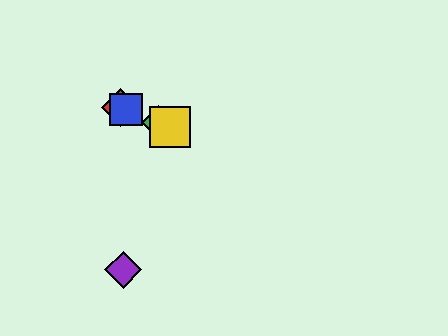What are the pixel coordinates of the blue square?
The blue square is at (126, 109).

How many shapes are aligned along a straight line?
4 shapes (the red diamond, the blue square, the green diamond, the yellow square) are aligned along a straight line.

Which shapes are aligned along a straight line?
The red diamond, the blue square, the green diamond, the yellow square are aligned along a straight line.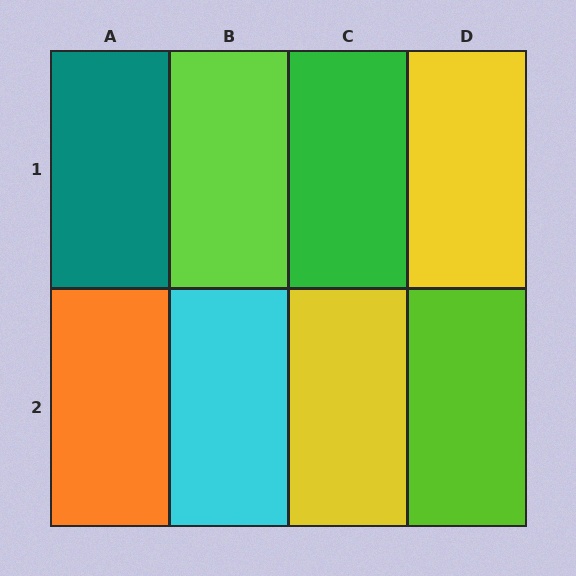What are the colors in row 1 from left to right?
Teal, lime, green, yellow.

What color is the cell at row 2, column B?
Cyan.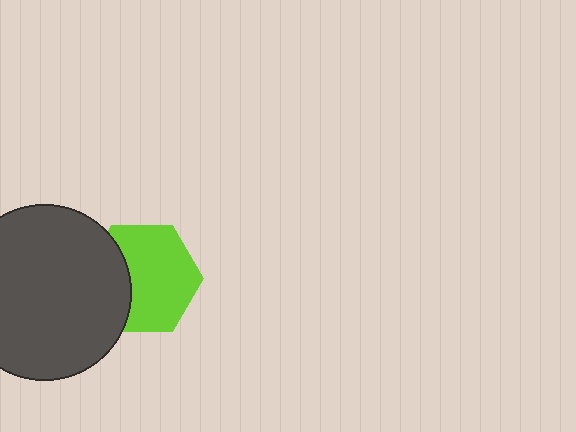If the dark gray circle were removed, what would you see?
You would see the complete lime hexagon.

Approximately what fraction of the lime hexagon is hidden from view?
Roughly 32% of the lime hexagon is hidden behind the dark gray circle.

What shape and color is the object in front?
The object in front is a dark gray circle.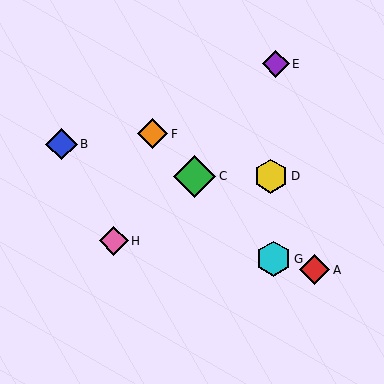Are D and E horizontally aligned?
No, D is at y≈176 and E is at y≈64.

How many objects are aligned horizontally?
2 objects (C, D) are aligned horizontally.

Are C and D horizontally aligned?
Yes, both are at y≈176.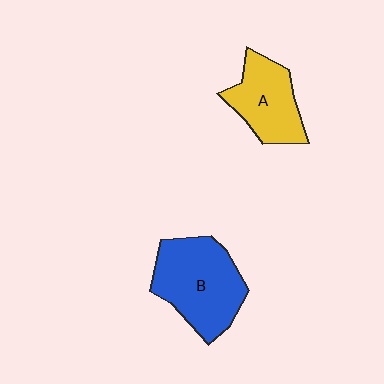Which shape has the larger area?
Shape B (blue).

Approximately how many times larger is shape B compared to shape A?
Approximately 1.4 times.